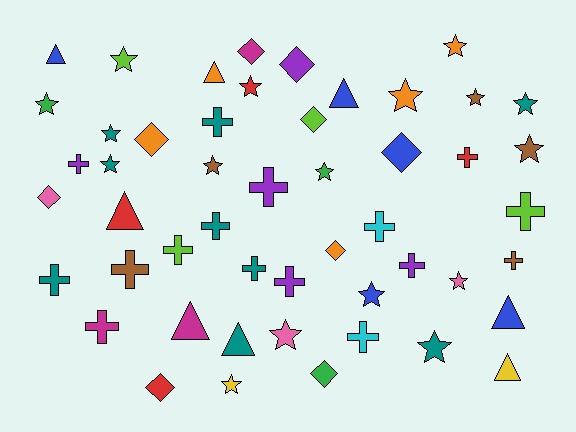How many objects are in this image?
There are 50 objects.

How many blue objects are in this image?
There are 5 blue objects.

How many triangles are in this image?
There are 8 triangles.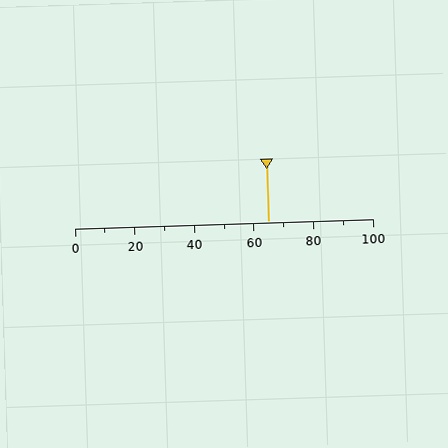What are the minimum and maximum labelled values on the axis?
The axis runs from 0 to 100.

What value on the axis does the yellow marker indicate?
The marker indicates approximately 65.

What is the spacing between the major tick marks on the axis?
The major ticks are spaced 20 apart.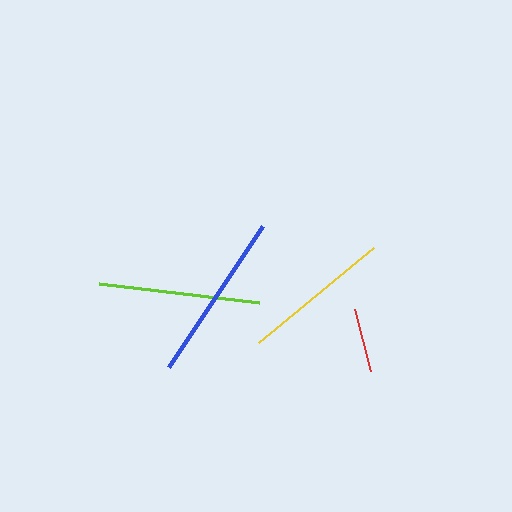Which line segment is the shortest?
The red line is the shortest at approximately 63 pixels.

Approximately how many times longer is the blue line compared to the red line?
The blue line is approximately 2.7 times the length of the red line.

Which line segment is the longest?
The blue line is the longest at approximately 169 pixels.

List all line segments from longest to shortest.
From longest to shortest: blue, lime, yellow, red.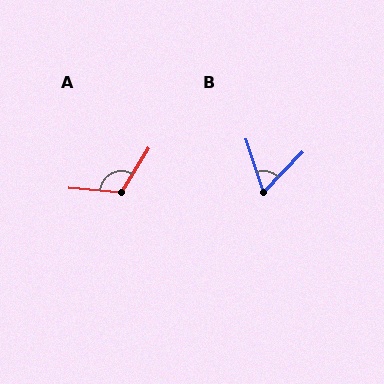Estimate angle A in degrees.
Approximately 117 degrees.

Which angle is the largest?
A, at approximately 117 degrees.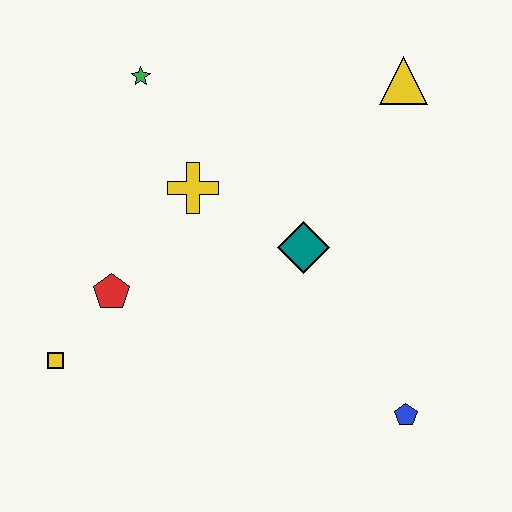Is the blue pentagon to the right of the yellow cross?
Yes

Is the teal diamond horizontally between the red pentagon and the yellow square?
No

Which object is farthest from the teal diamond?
The yellow square is farthest from the teal diamond.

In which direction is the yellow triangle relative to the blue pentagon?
The yellow triangle is above the blue pentagon.